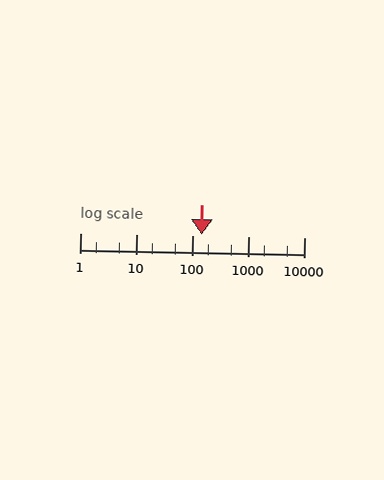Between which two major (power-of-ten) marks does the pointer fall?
The pointer is between 100 and 1000.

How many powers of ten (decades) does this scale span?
The scale spans 4 decades, from 1 to 10000.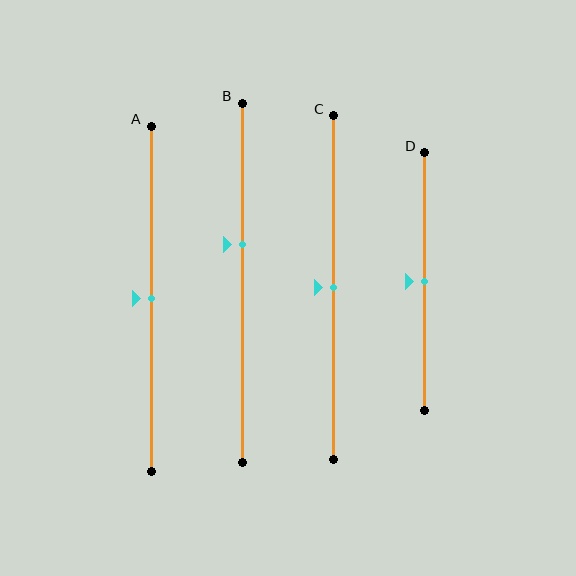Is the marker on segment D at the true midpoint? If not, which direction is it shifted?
Yes, the marker on segment D is at the true midpoint.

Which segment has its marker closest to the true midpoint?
Segment A has its marker closest to the true midpoint.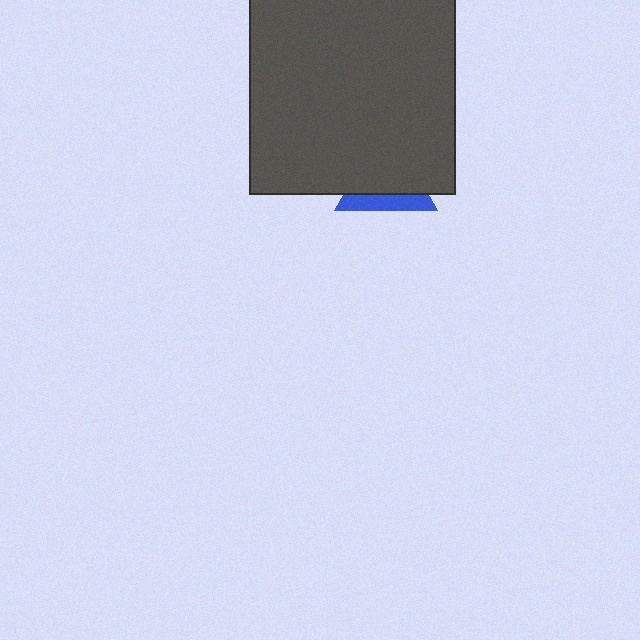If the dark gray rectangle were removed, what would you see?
You would see the complete blue triangle.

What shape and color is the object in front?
The object in front is a dark gray rectangle.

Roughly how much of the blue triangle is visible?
A small part of it is visible (roughly 32%).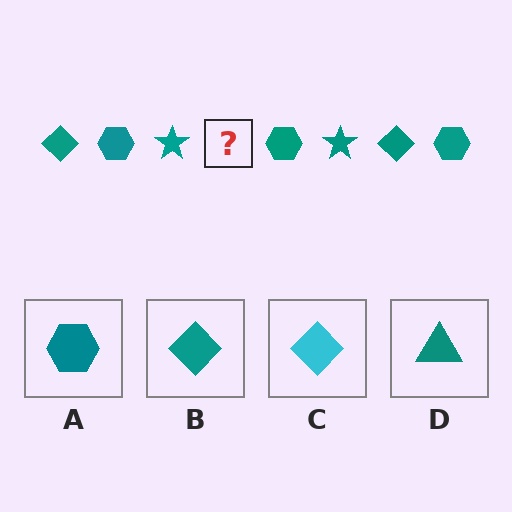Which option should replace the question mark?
Option B.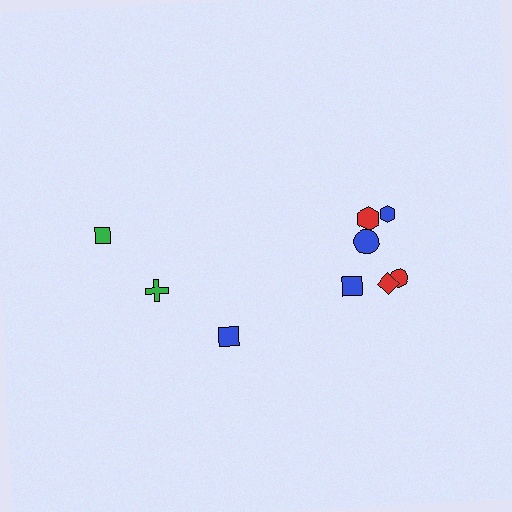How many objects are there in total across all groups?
There are 9 objects.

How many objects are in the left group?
There are 3 objects.